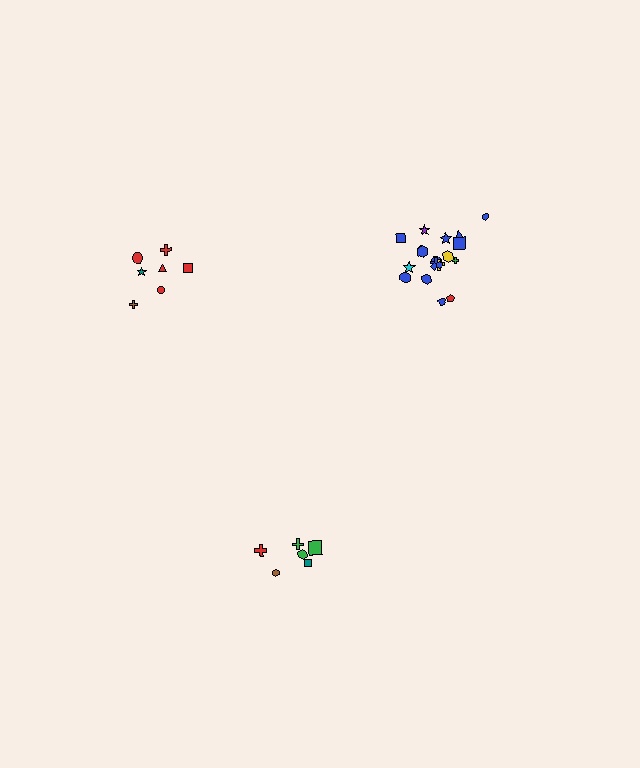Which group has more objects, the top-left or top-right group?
The top-right group.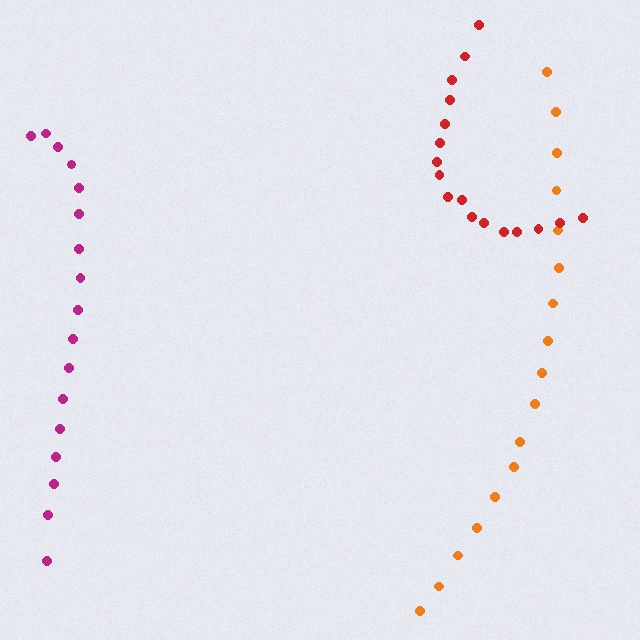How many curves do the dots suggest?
There are 3 distinct paths.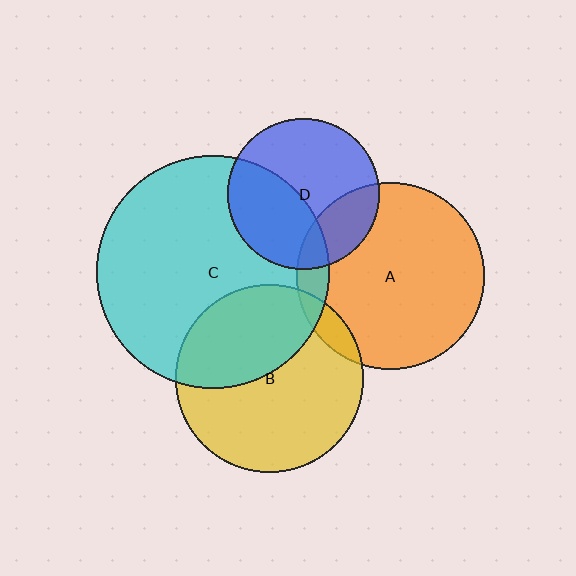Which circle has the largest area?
Circle C (cyan).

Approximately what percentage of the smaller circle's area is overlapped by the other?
Approximately 40%.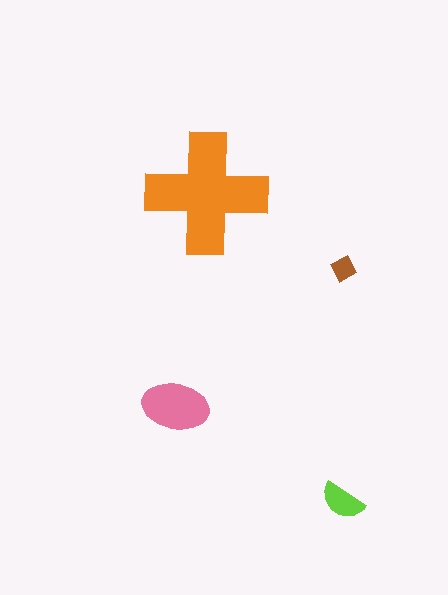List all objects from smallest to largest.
The brown diamond, the lime semicircle, the pink ellipse, the orange cross.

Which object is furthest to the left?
The pink ellipse is leftmost.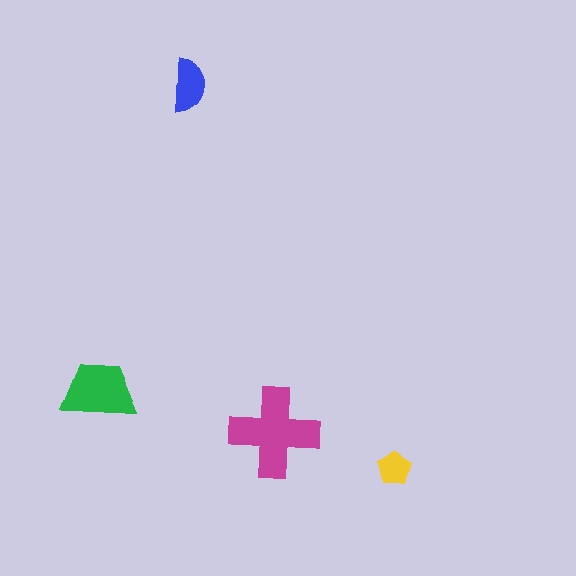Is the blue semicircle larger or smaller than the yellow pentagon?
Larger.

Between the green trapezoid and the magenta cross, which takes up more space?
The magenta cross.